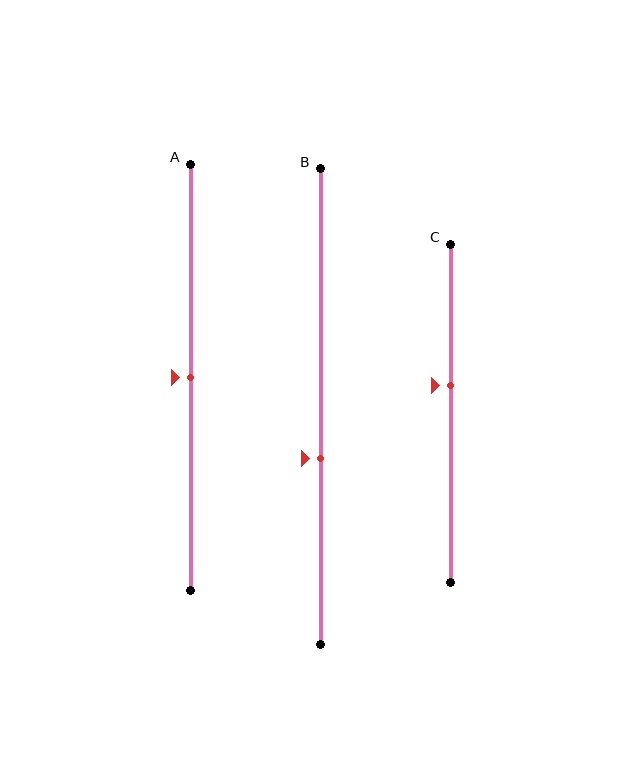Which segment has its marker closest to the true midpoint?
Segment A has its marker closest to the true midpoint.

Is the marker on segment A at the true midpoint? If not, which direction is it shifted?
Yes, the marker on segment A is at the true midpoint.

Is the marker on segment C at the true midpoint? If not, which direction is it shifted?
No, the marker on segment C is shifted upward by about 8% of the segment length.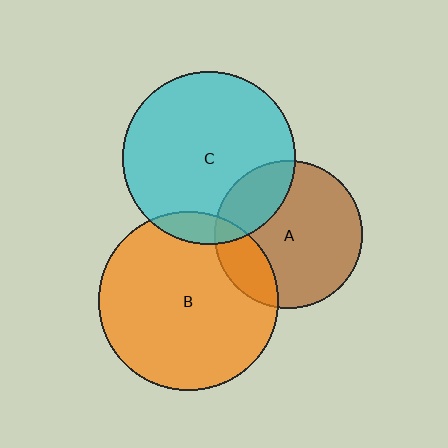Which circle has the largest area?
Circle B (orange).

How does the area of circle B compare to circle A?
Approximately 1.5 times.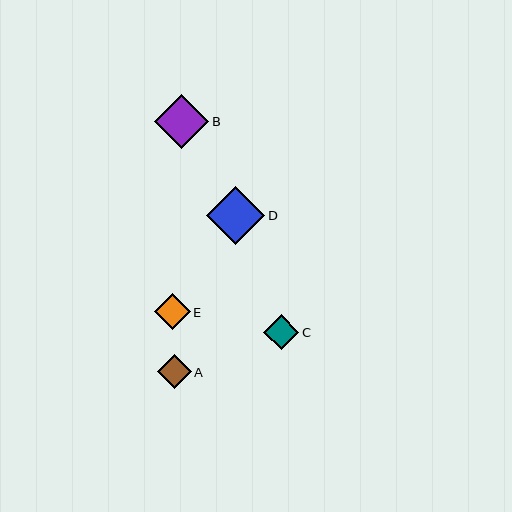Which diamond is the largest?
Diamond D is the largest with a size of approximately 58 pixels.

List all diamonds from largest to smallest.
From largest to smallest: D, B, E, C, A.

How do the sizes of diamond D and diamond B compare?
Diamond D and diamond B are approximately the same size.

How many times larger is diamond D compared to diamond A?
Diamond D is approximately 1.7 times the size of diamond A.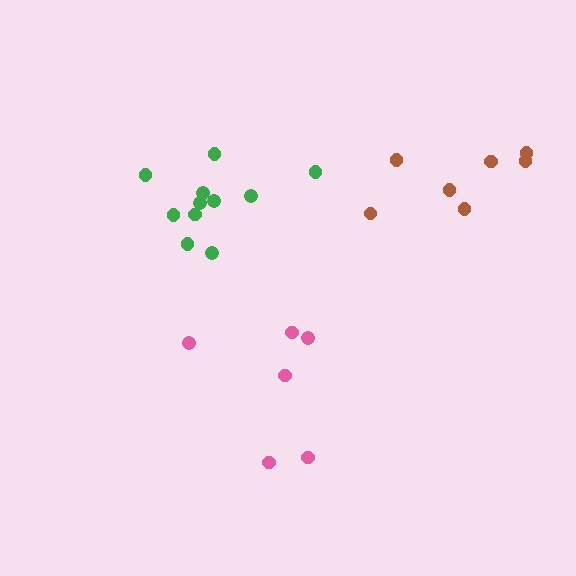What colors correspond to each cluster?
The clusters are colored: pink, green, brown.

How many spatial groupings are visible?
There are 3 spatial groupings.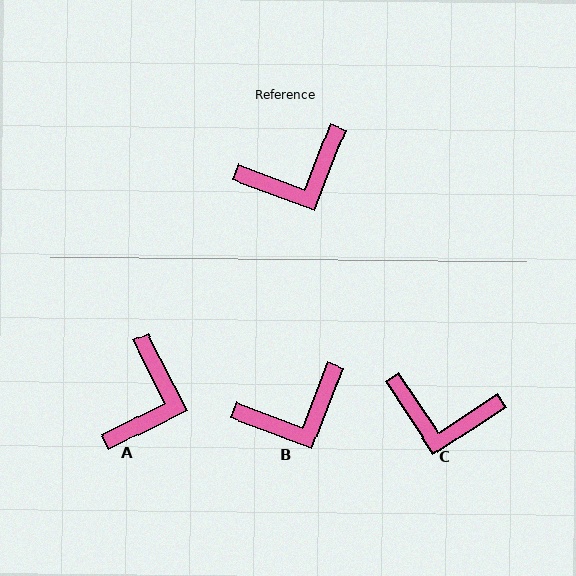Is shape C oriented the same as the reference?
No, it is off by about 36 degrees.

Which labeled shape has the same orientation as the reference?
B.